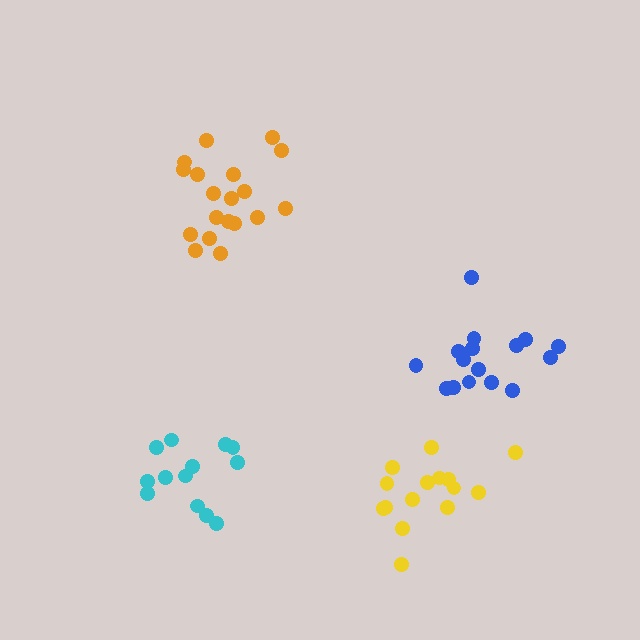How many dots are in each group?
Group 1: 15 dots, Group 2: 13 dots, Group 3: 16 dots, Group 4: 19 dots (63 total).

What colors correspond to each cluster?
The clusters are colored: yellow, cyan, blue, orange.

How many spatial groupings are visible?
There are 4 spatial groupings.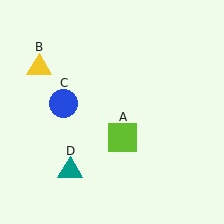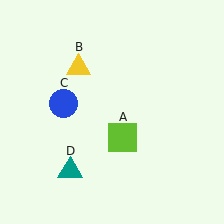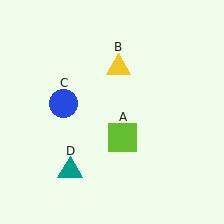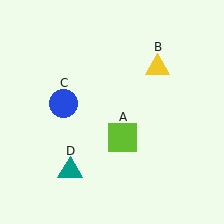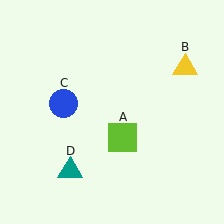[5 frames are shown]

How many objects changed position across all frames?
1 object changed position: yellow triangle (object B).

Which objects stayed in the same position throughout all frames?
Lime square (object A) and blue circle (object C) and teal triangle (object D) remained stationary.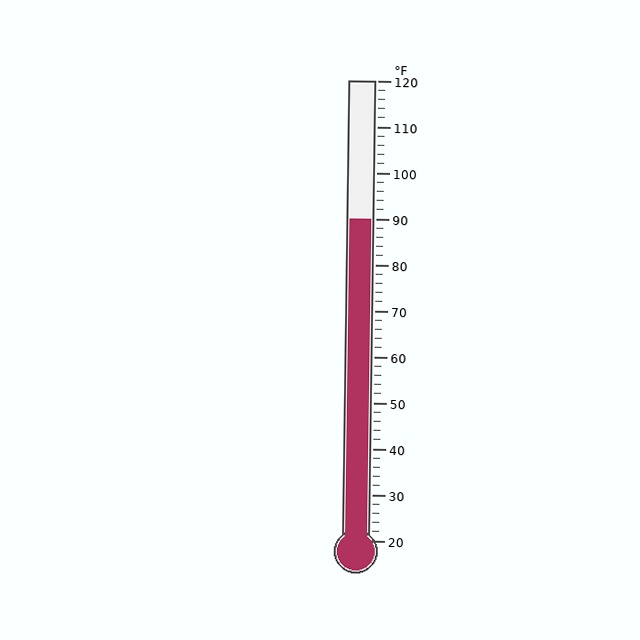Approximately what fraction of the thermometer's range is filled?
The thermometer is filled to approximately 70% of its range.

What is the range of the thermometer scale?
The thermometer scale ranges from 20°F to 120°F.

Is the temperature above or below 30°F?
The temperature is above 30°F.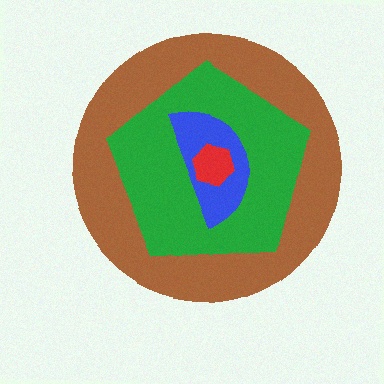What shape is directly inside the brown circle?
The green pentagon.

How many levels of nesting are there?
4.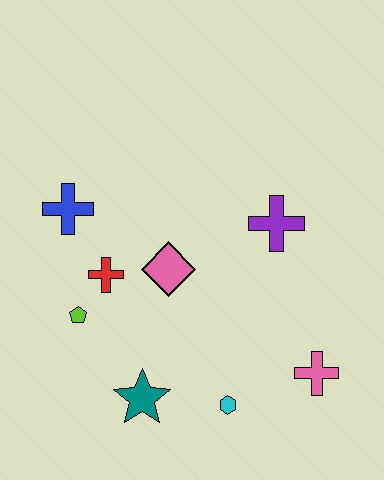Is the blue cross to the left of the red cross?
Yes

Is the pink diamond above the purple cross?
No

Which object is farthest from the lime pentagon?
The pink cross is farthest from the lime pentagon.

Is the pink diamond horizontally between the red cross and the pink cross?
Yes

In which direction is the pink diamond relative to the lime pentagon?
The pink diamond is to the right of the lime pentagon.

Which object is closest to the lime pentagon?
The red cross is closest to the lime pentagon.